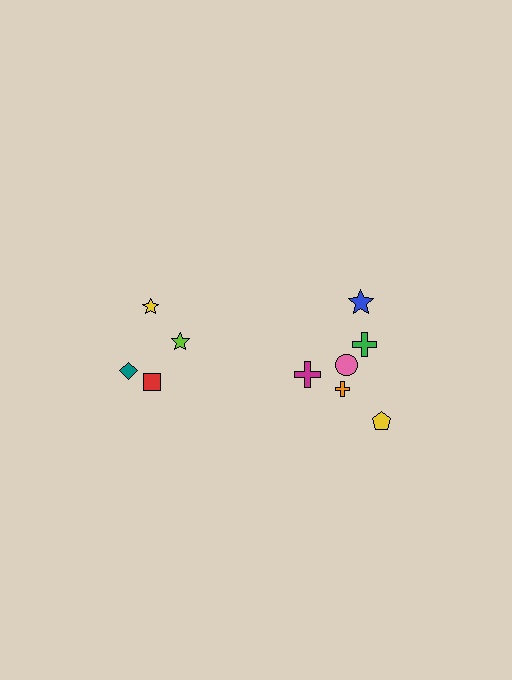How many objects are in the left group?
There are 4 objects.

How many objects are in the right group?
There are 6 objects.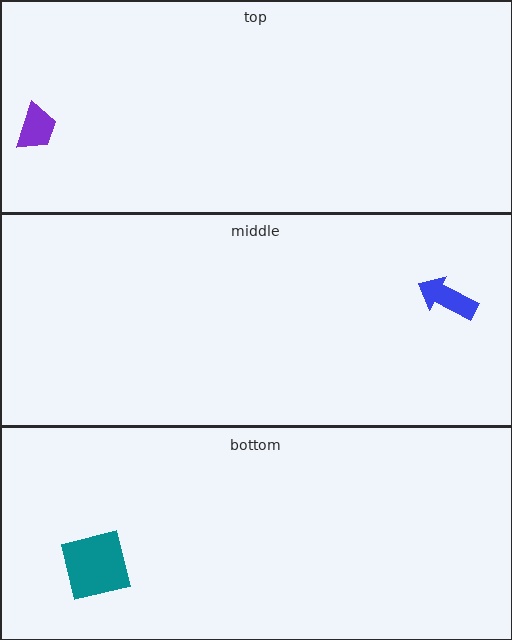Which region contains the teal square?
The bottom region.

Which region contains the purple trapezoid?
The top region.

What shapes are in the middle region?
The blue arrow.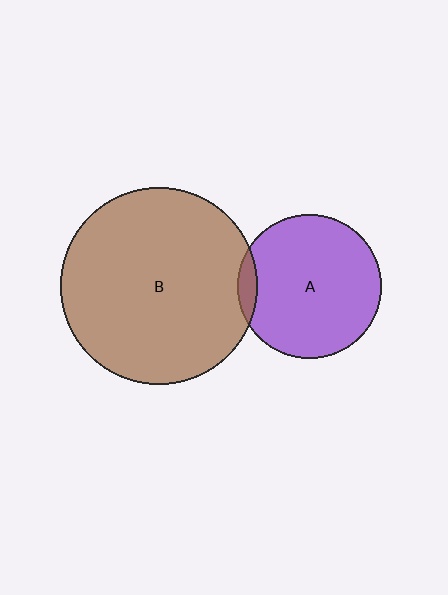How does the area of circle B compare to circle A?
Approximately 1.9 times.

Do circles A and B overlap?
Yes.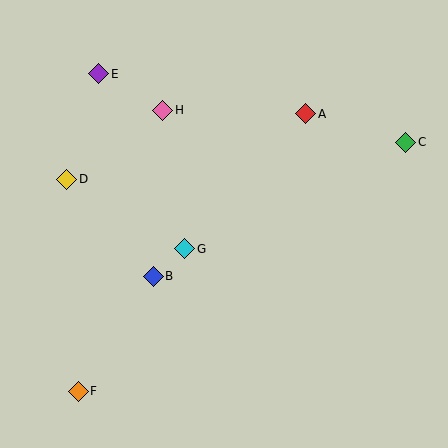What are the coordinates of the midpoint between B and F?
The midpoint between B and F is at (116, 334).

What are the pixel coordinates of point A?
Point A is at (306, 114).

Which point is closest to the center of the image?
Point G at (185, 249) is closest to the center.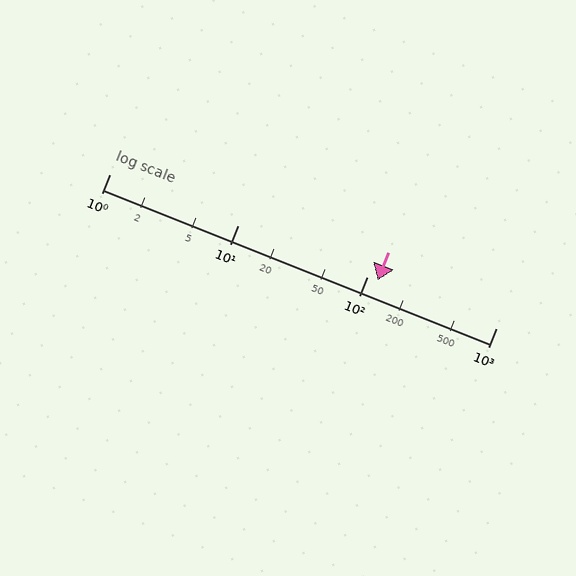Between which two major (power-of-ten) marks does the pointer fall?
The pointer is between 100 and 1000.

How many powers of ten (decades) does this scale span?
The scale spans 3 decades, from 1 to 1000.